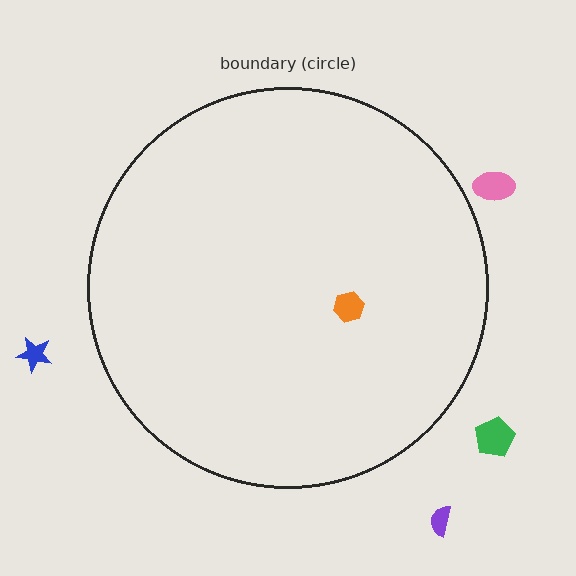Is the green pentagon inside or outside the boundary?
Outside.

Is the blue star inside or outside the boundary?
Outside.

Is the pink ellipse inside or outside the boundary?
Outside.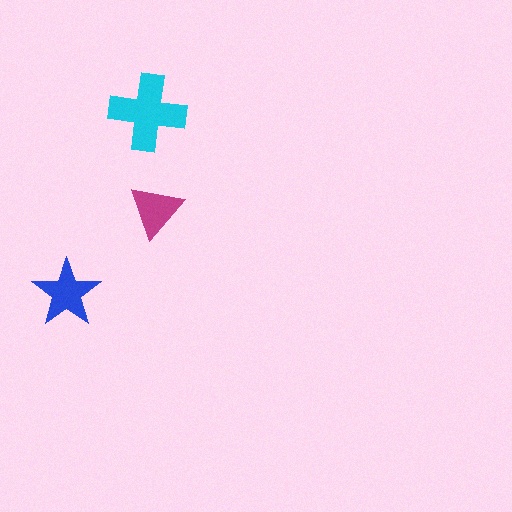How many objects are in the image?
There are 3 objects in the image.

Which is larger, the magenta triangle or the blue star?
The blue star.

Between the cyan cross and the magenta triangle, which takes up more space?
The cyan cross.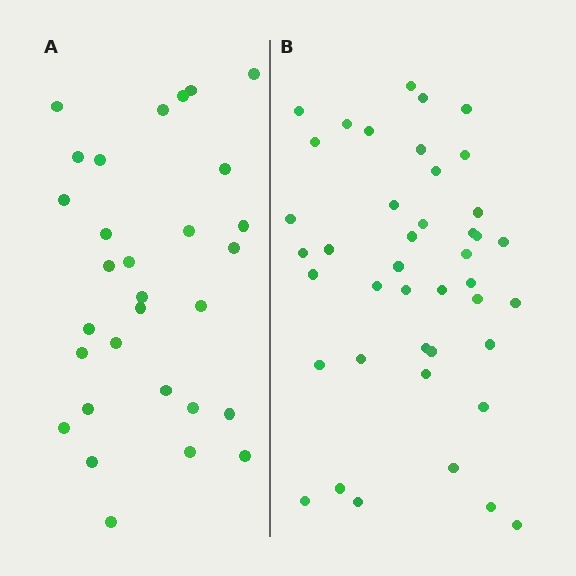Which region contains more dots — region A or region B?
Region B (the right region) has more dots.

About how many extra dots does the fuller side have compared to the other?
Region B has roughly 12 or so more dots than region A.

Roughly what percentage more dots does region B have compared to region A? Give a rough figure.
About 40% more.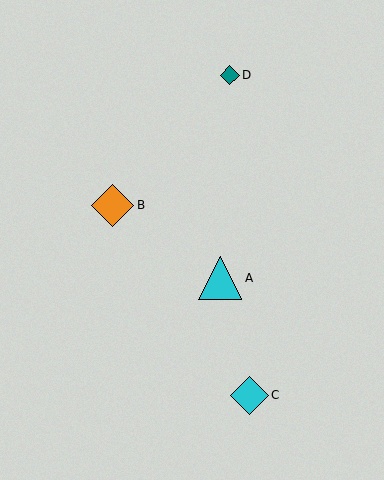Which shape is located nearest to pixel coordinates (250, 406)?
The cyan diamond (labeled C) at (249, 395) is nearest to that location.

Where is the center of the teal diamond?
The center of the teal diamond is at (230, 75).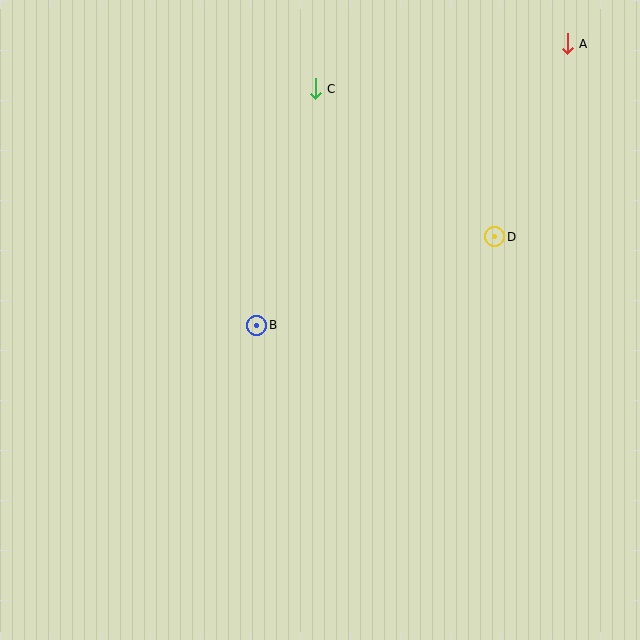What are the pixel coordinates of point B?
Point B is at (257, 325).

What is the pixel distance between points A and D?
The distance between A and D is 206 pixels.